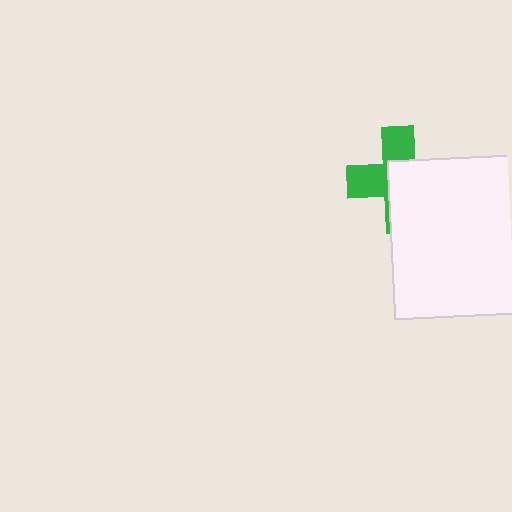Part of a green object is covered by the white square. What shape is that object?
It is a cross.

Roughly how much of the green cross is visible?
A small part of it is visible (roughly 45%).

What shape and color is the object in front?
The object in front is a white square.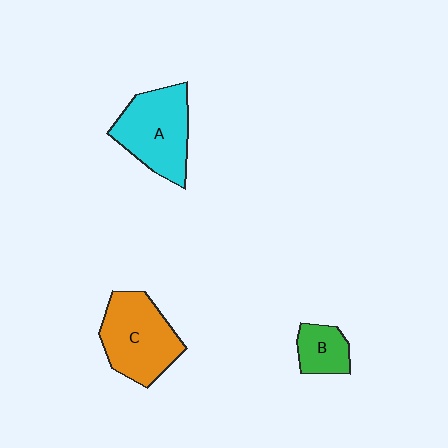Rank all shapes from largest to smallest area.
From largest to smallest: C (orange), A (cyan), B (green).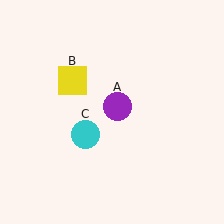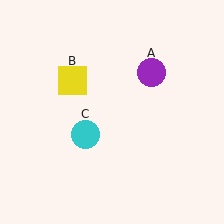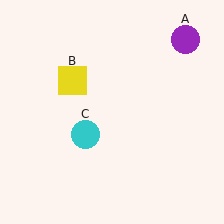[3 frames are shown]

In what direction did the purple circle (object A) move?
The purple circle (object A) moved up and to the right.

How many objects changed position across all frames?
1 object changed position: purple circle (object A).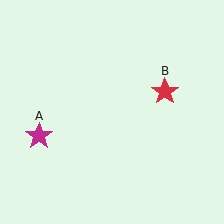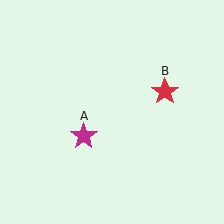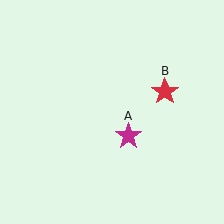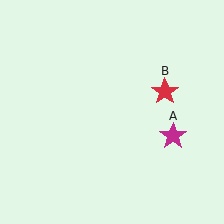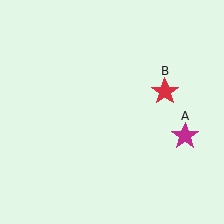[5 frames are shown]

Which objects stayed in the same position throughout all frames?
Red star (object B) remained stationary.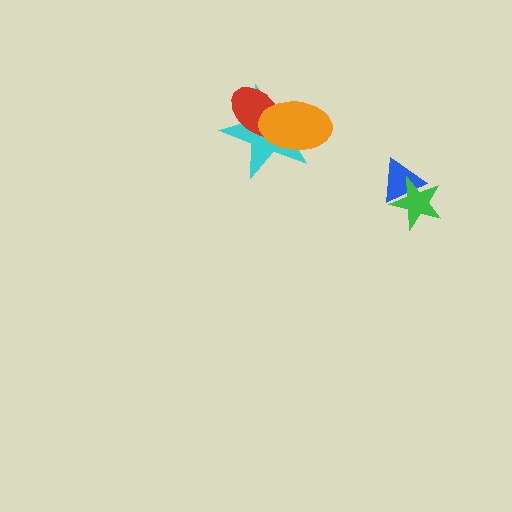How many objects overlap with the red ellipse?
2 objects overlap with the red ellipse.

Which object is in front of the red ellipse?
The orange ellipse is in front of the red ellipse.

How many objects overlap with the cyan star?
2 objects overlap with the cyan star.